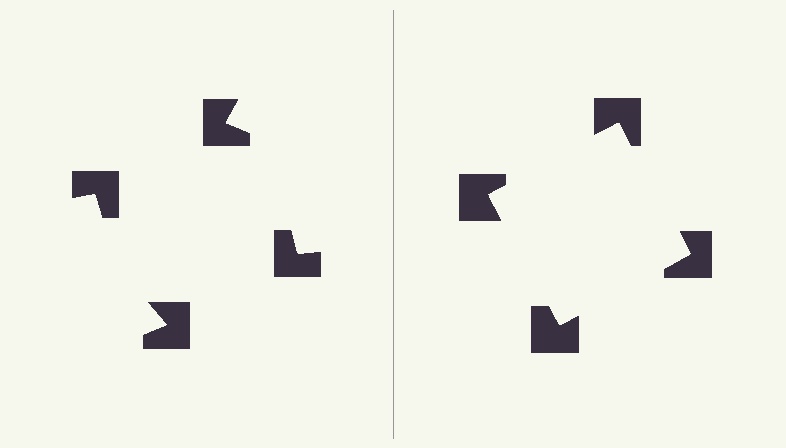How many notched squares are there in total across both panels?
8 — 4 on each side.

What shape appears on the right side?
An illusory square.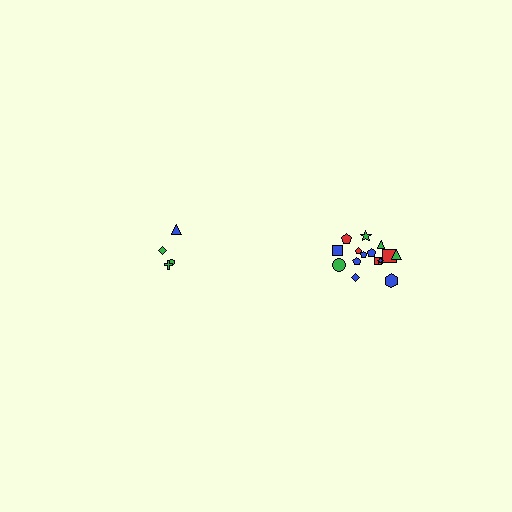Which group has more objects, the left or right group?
The right group.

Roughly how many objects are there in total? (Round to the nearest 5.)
Roughly 20 objects in total.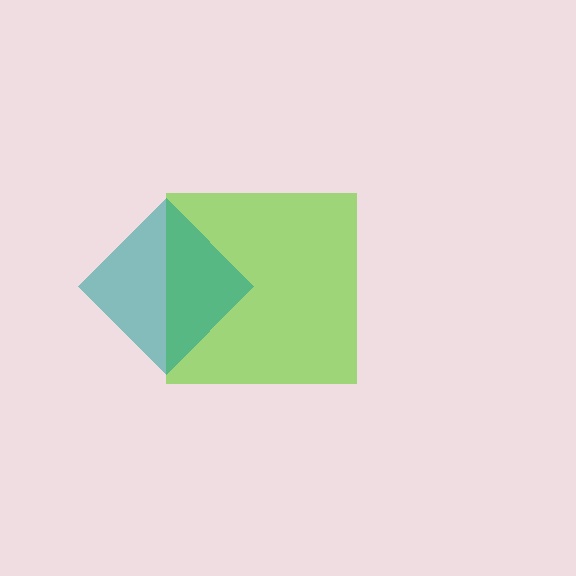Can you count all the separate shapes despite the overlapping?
Yes, there are 2 separate shapes.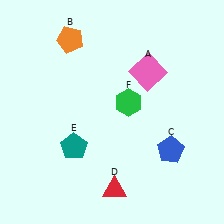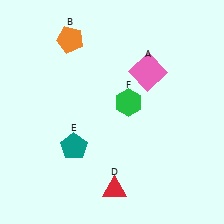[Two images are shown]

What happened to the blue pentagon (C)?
The blue pentagon (C) was removed in Image 2. It was in the bottom-right area of Image 1.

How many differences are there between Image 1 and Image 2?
There is 1 difference between the two images.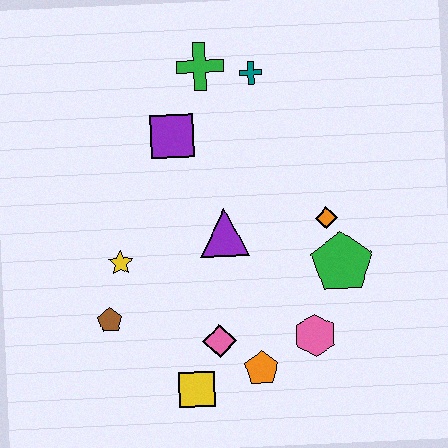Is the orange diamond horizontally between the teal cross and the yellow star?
No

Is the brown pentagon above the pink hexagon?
Yes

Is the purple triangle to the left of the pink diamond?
No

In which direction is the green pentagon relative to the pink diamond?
The green pentagon is to the right of the pink diamond.